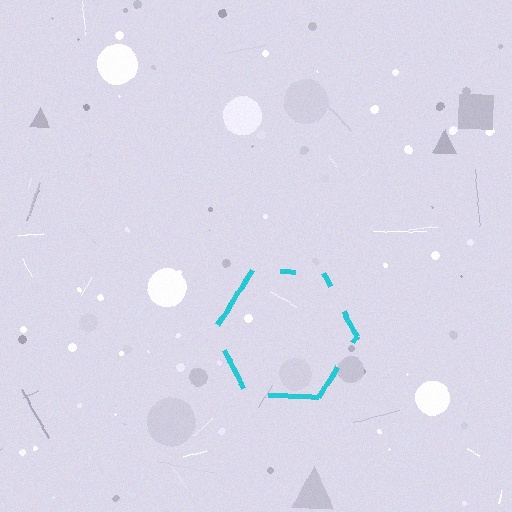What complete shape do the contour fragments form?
The contour fragments form a hexagon.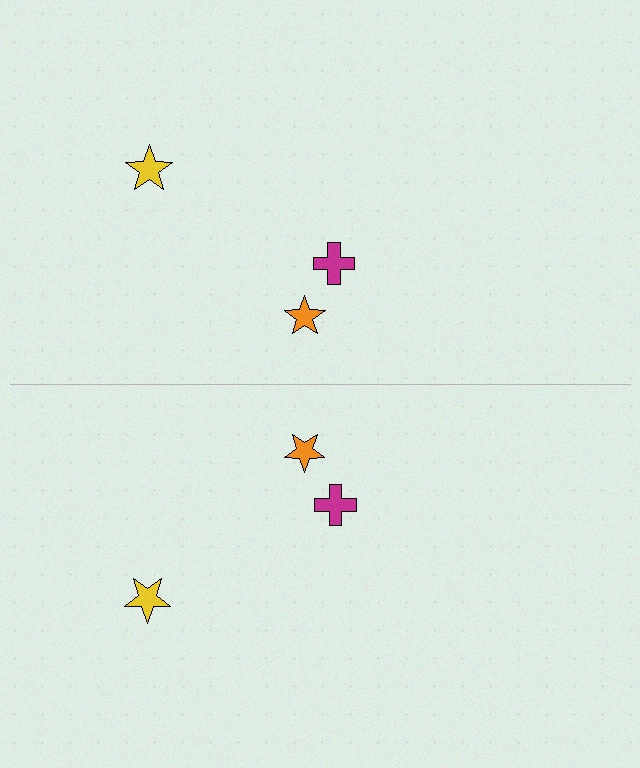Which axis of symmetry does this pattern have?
The pattern has a horizontal axis of symmetry running through the center of the image.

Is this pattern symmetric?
Yes, this pattern has bilateral (reflection) symmetry.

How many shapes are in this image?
There are 6 shapes in this image.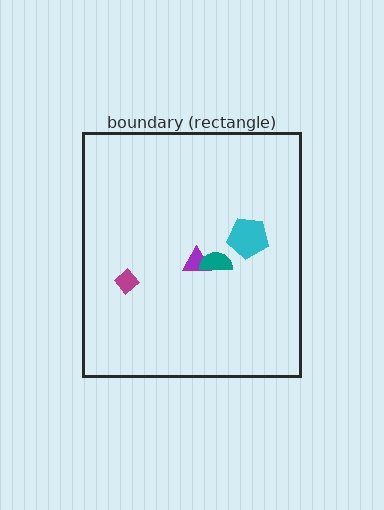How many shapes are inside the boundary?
4 inside, 0 outside.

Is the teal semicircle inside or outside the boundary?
Inside.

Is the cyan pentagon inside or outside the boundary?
Inside.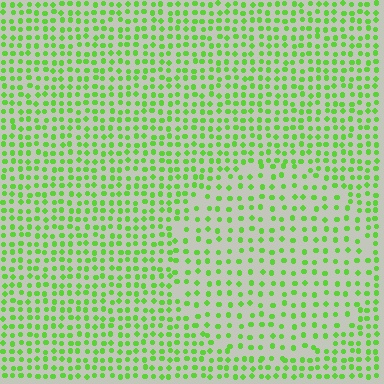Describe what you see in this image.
The image contains small lime elements arranged at two different densities. A circle-shaped region is visible where the elements are less densely packed than the surrounding area.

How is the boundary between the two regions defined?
The boundary is defined by a change in element density (approximately 1.7x ratio). All elements are the same color, size, and shape.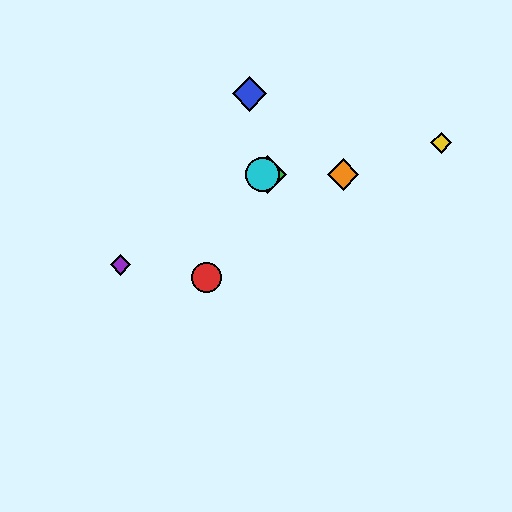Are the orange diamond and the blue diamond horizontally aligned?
No, the orange diamond is at y≈175 and the blue diamond is at y≈94.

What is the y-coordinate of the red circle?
The red circle is at y≈277.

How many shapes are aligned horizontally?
3 shapes (the green diamond, the orange diamond, the cyan circle) are aligned horizontally.